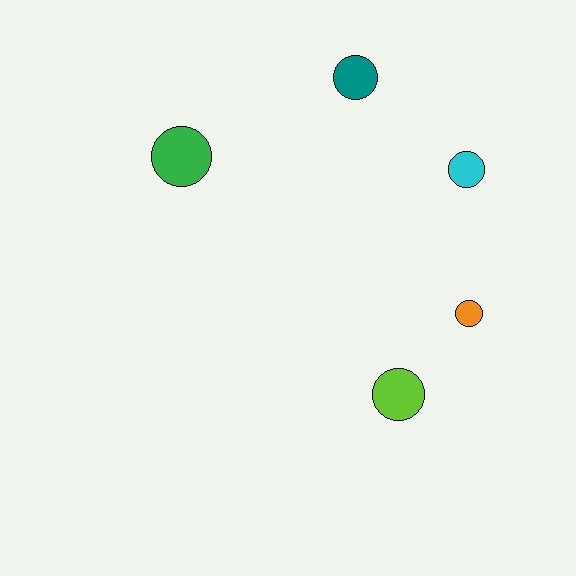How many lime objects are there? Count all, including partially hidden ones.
There is 1 lime object.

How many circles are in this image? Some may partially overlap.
There are 5 circles.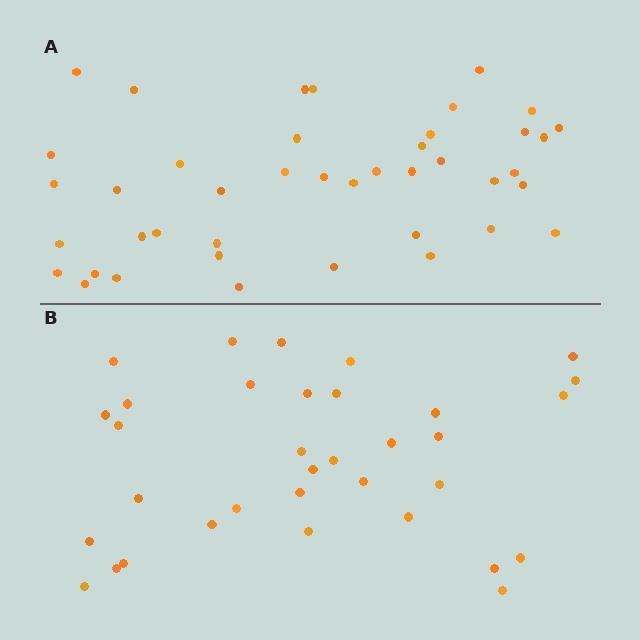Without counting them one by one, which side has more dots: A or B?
Region A (the top region) has more dots.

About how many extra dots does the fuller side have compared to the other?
Region A has roughly 8 or so more dots than region B.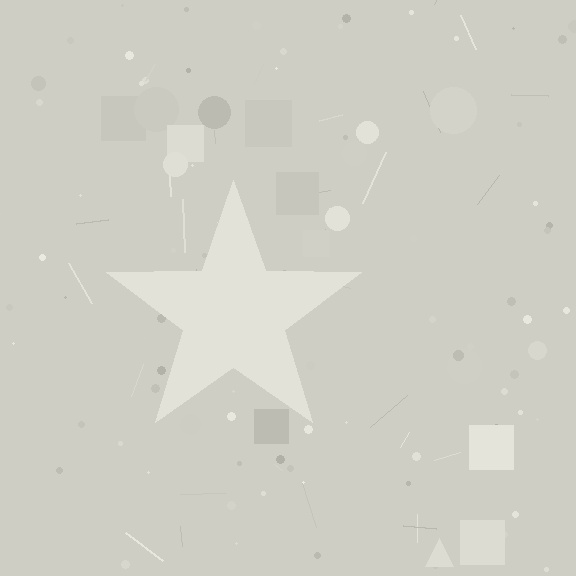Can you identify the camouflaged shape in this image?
The camouflaged shape is a star.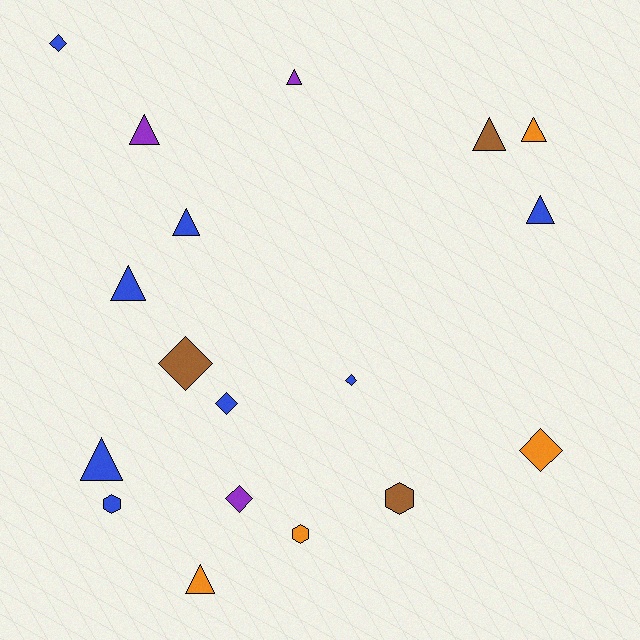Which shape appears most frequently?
Triangle, with 9 objects.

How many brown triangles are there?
There is 1 brown triangle.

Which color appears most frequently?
Blue, with 8 objects.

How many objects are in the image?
There are 18 objects.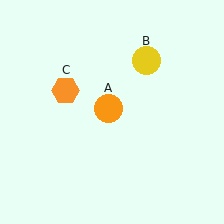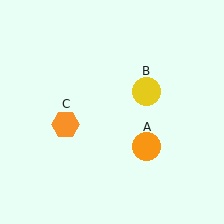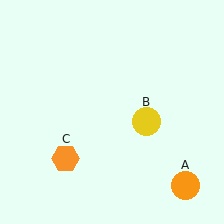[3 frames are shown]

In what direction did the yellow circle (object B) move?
The yellow circle (object B) moved down.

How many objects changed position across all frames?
3 objects changed position: orange circle (object A), yellow circle (object B), orange hexagon (object C).